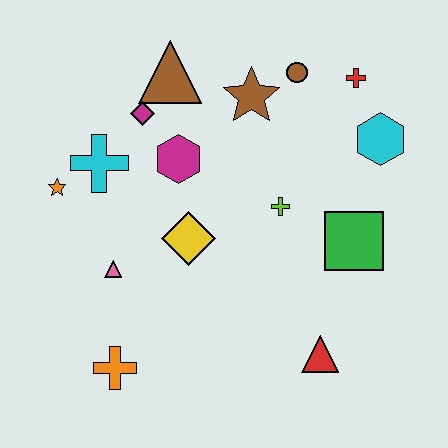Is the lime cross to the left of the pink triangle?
No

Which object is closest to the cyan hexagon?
The red cross is closest to the cyan hexagon.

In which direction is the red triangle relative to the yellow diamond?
The red triangle is to the right of the yellow diamond.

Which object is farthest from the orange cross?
The red cross is farthest from the orange cross.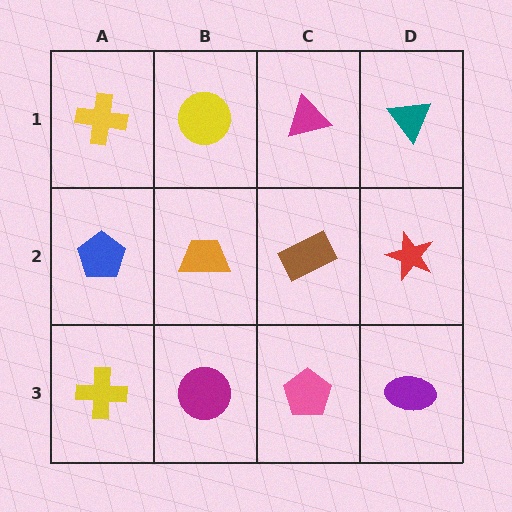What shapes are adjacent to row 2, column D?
A teal triangle (row 1, column D), a purple ellipse (row 3, column D), a brown rectangle (row 2, column C).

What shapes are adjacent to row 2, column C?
A magenta triangle (row 1, column C), a pink pentagon (row 3, column C), an orange trapezoid (row 2, column B), a red star (row 2, column D).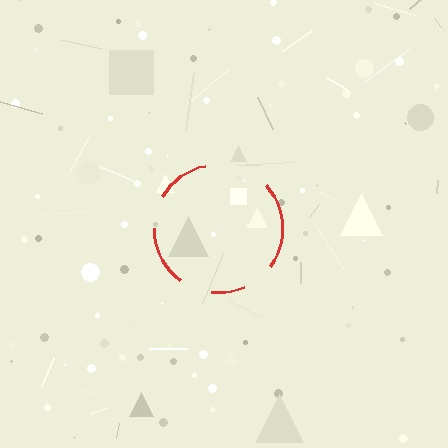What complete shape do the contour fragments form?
The contour fragments form a circle.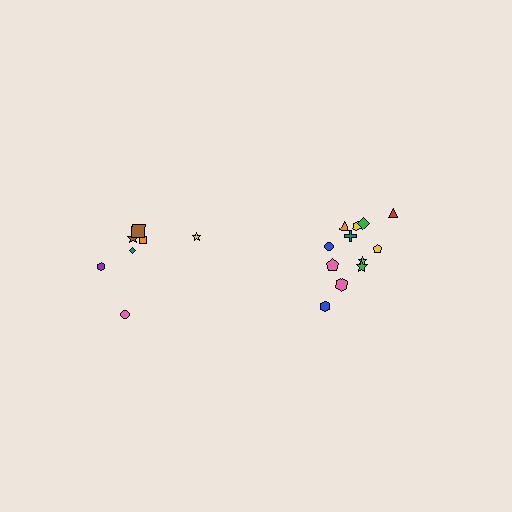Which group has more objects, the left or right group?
The right group.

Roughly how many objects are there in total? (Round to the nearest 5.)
Roughly 20 objects in total.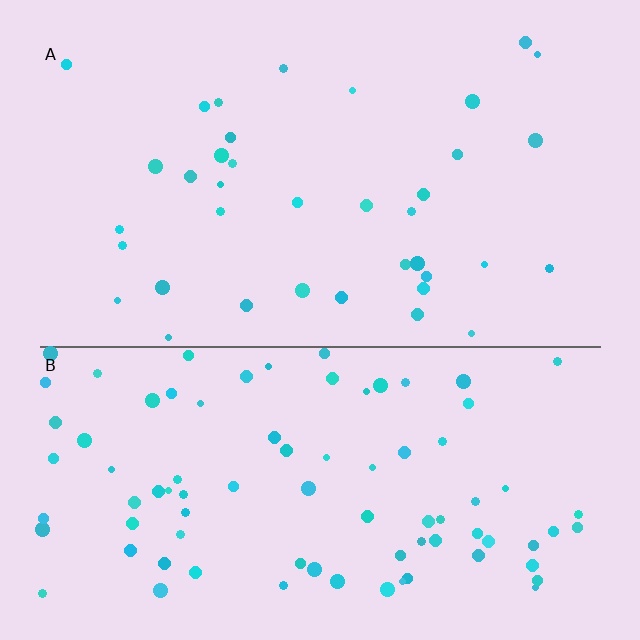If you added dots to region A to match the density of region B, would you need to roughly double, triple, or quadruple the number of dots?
Approximately double.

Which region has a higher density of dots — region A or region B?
B (the bottom).